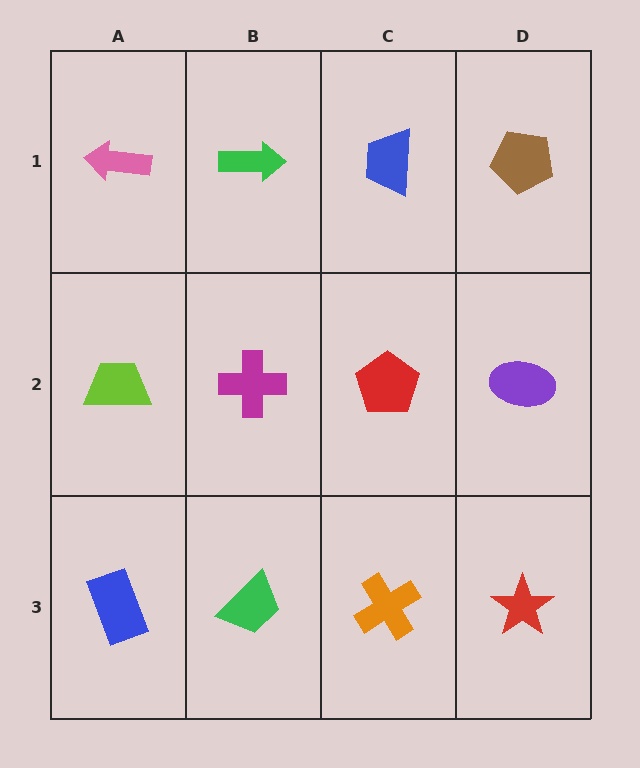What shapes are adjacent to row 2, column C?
A blue trapezoid (row 1, column C), an orange cross (row 3, column C), a magenta cross (row 2, column B), a purple ellipse (row 2, column D).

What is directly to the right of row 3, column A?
A green trapezoid.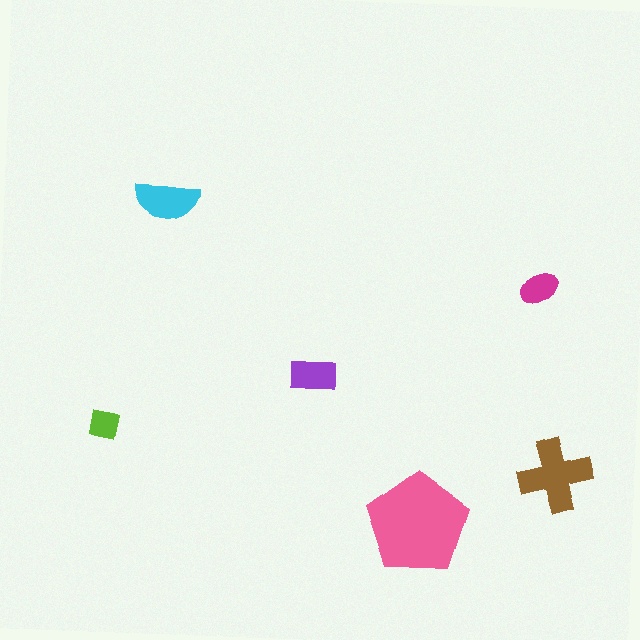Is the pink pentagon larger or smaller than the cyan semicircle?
Larger.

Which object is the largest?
The pink pentagon.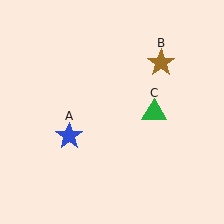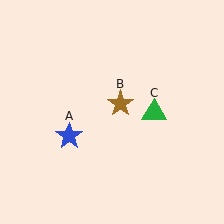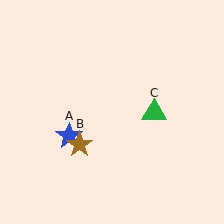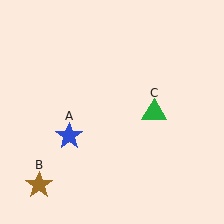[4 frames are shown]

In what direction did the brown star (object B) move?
The brown star (object B) moved down and to the left.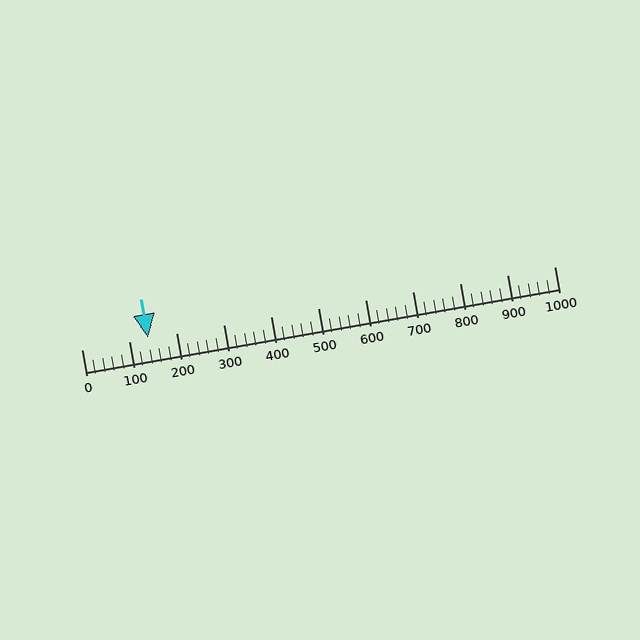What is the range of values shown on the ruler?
The ruler shows values from 0 to 1000.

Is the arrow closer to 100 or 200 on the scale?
The arrow is closer to 100.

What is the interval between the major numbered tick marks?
The major tick marks are spaced 100 units apart.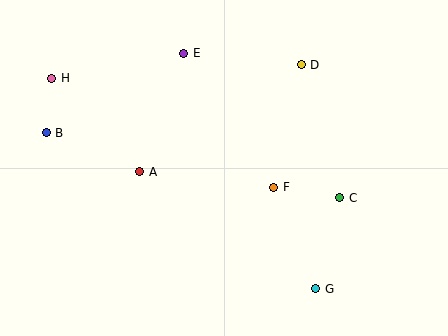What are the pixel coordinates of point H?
Point H is at (52, 78).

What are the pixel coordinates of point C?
Point C is at (340, 198).